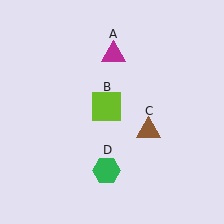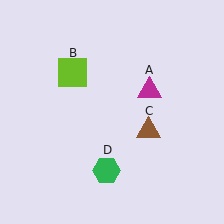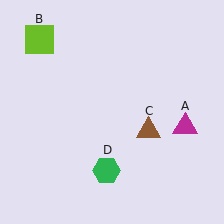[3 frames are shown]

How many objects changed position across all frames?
2 objects changed position: magenta triangle (object A), lime square (object B).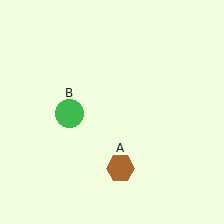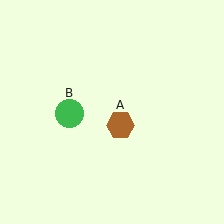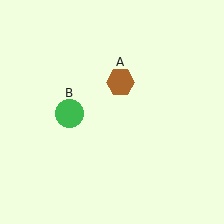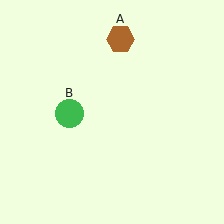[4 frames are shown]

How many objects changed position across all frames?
1 object changed position: brown hexagon (object A).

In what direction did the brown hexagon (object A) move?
The brown hexagon (object A) moved up.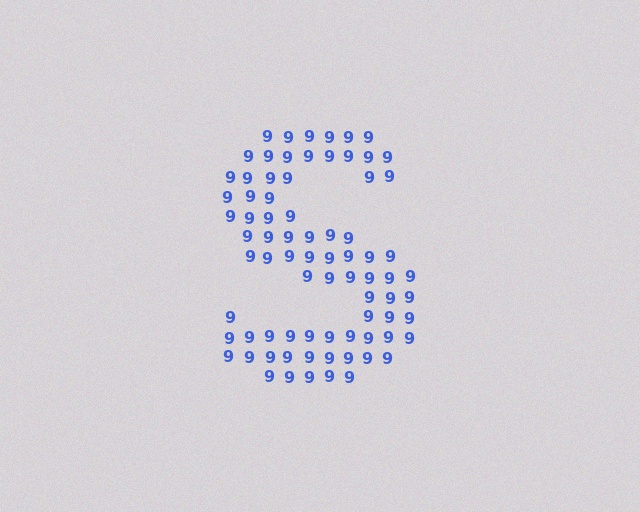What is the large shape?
The large shape is the letter S.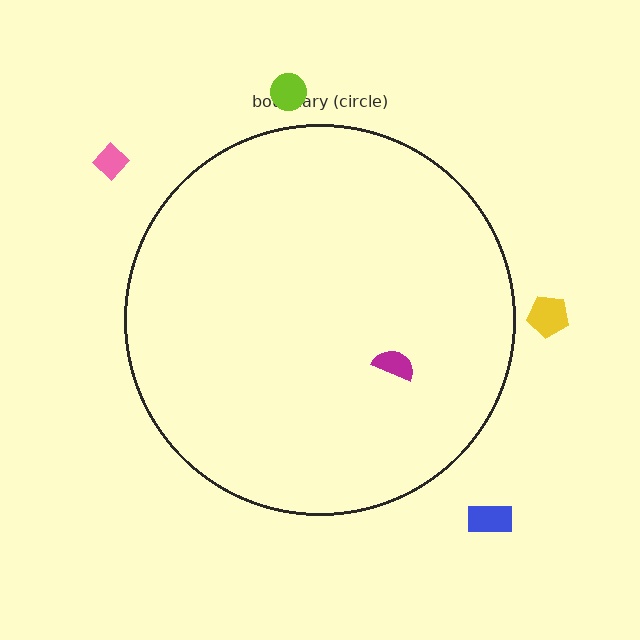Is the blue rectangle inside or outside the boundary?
Outside.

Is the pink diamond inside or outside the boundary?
Outside.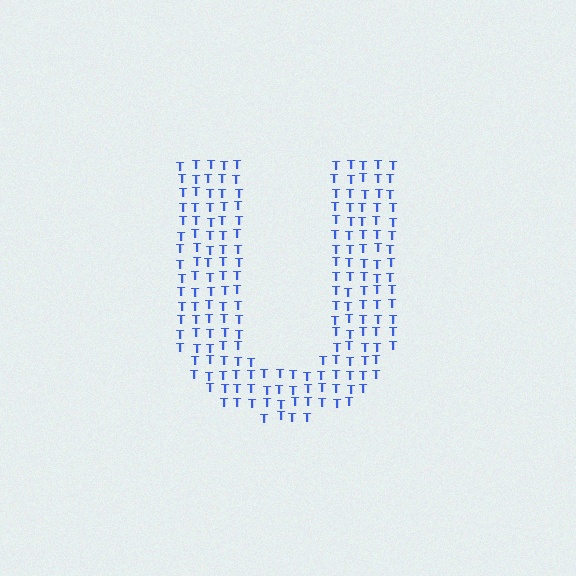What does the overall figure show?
The overall figure shows the letter U.